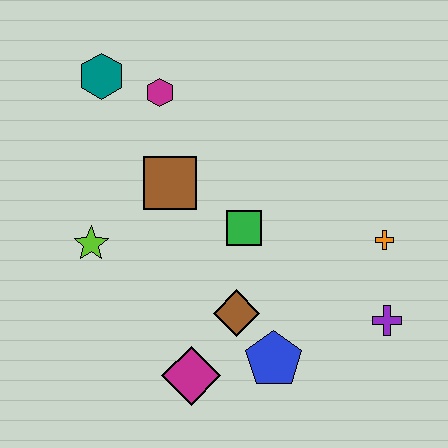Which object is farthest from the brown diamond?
The teal hexagon is farthest from the brown diamond.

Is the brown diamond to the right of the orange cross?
No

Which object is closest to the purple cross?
The orange cross is closest to the purple cross.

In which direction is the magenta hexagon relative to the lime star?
The magenta hexagon is above the lime star.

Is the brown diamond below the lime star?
Yes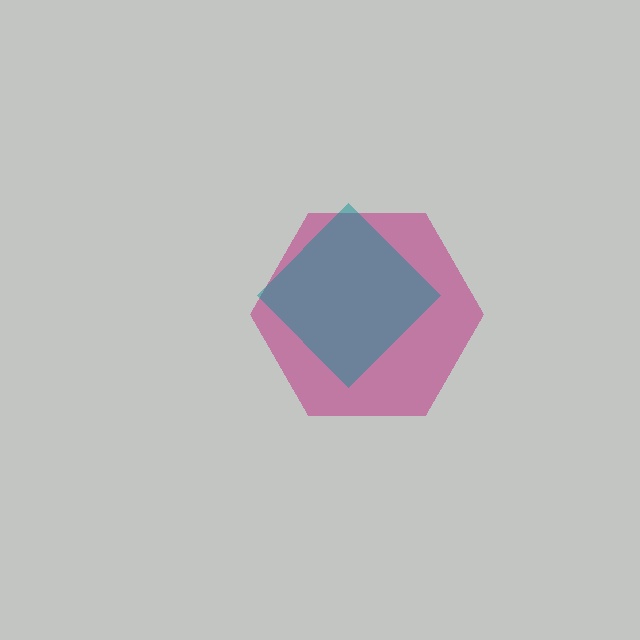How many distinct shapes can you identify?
There are 2 distinct shapes: a magenta hexagon, a teal diamond.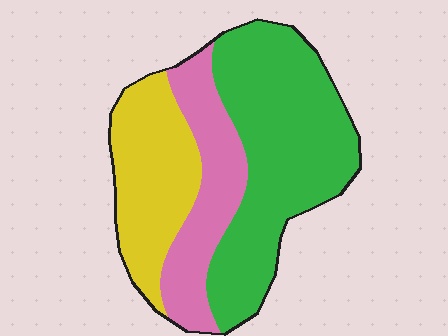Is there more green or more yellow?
Green.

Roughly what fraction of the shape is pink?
Pink covers roughly 25% of the shape.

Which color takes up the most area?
Green, at roughly 50%.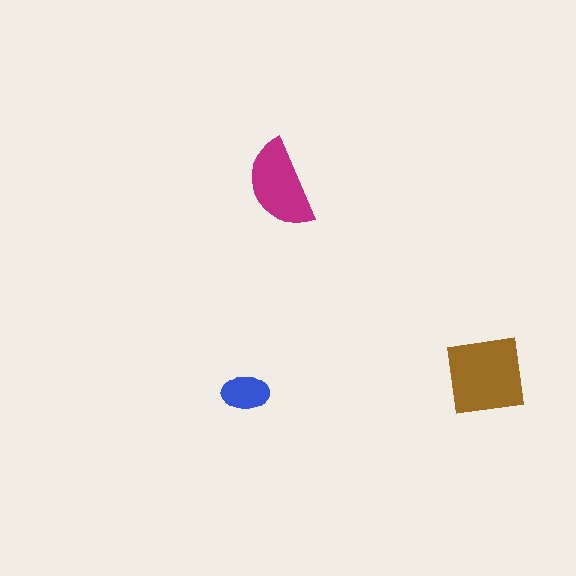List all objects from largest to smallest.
The brown square, the magenta semicircle, the blue ellipse.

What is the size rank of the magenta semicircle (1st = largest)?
2nd.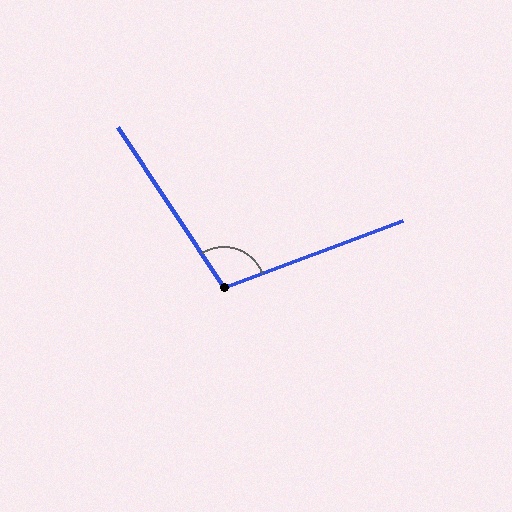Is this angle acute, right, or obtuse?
It is obtuse.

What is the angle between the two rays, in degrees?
Approximately 103 degrees.